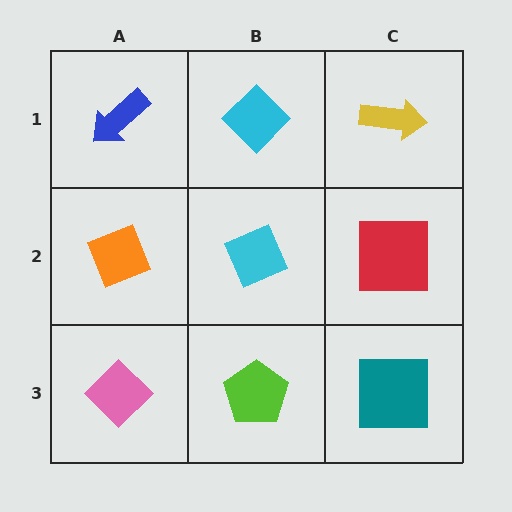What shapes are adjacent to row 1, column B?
A cyan diamond (row 2, column B), a blue arrow (row 1, column A), a yellow arrow (row 1, column C).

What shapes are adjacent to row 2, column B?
A cyan diamond (row 1, column B), a lime pentagon (row 3, column B), an orange diamond (row 2, column A), a red square (row 2, column C).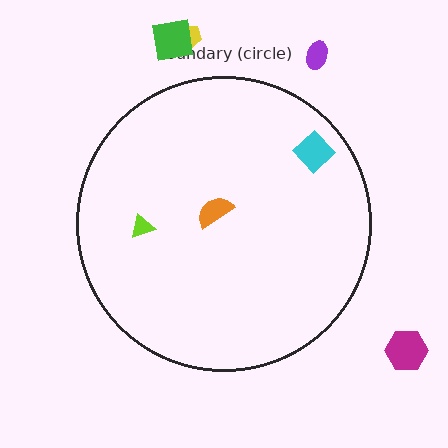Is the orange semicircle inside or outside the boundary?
Inside.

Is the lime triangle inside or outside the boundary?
Inside.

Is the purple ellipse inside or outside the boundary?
Outside.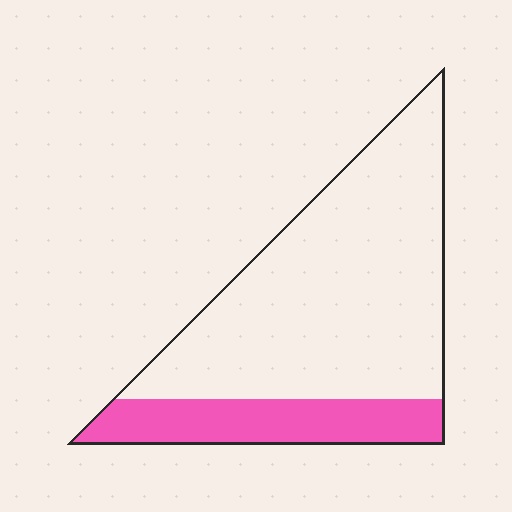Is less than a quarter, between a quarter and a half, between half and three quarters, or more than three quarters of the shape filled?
Less than a quarter.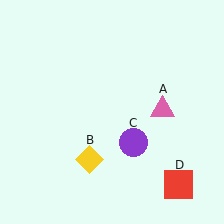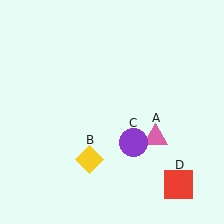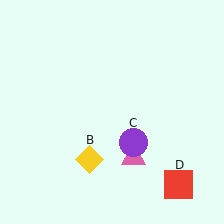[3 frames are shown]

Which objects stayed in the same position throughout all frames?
Yellow diamond (object B) and purple circle (object C) and red square (object D) remained stationary.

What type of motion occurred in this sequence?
The pink triangle (object A) rotated clockwise around the center of the scene.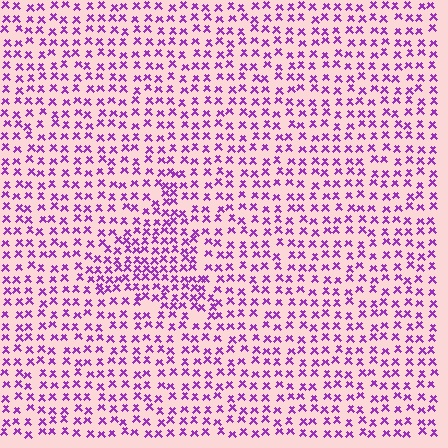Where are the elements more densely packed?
The elements are more densely packed inside the triangle boundary.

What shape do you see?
I see a triangle.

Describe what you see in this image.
The image contains small purple elements arranged at two different densities. A triangle-shaped region is visible where the elements are more densely packed than the surrounding area.